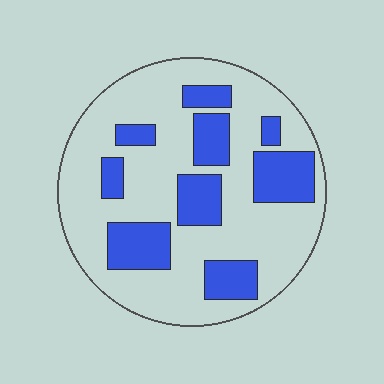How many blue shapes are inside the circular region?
9.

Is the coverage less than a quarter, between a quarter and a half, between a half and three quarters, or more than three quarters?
Between a quarter and a half.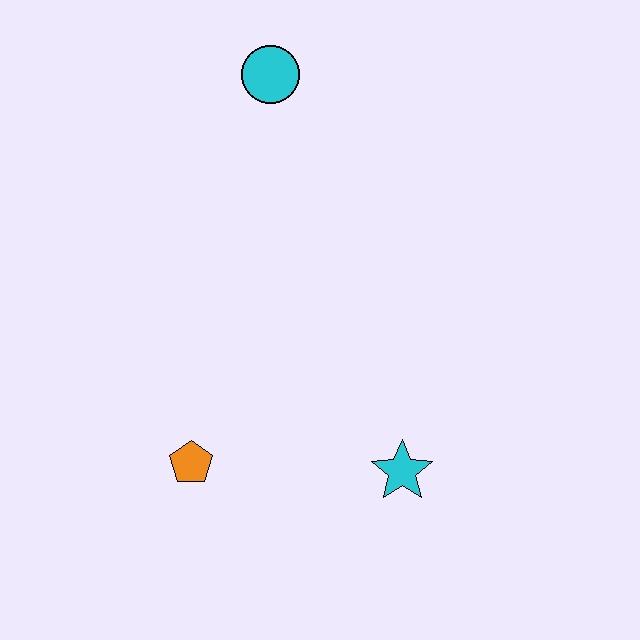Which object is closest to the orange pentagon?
The cyan star is closest to the orange pentagon.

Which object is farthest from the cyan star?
The cyan circle is farthest from the cyan star.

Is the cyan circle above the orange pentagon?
Yes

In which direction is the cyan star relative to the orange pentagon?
The cyan star is to the right of the orange pentagon.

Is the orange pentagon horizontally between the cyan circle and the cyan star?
No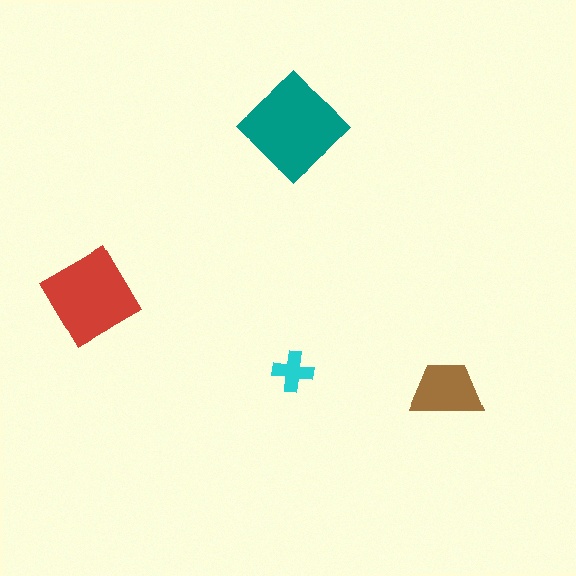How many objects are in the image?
There are 4 objects in the image.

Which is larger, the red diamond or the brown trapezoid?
The red diamond.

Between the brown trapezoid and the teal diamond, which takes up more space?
The teal diamond.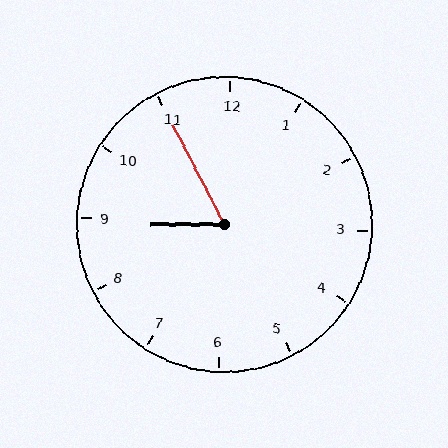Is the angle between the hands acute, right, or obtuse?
It is acute.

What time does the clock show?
8:55.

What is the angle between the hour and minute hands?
Approximately 62 degrees.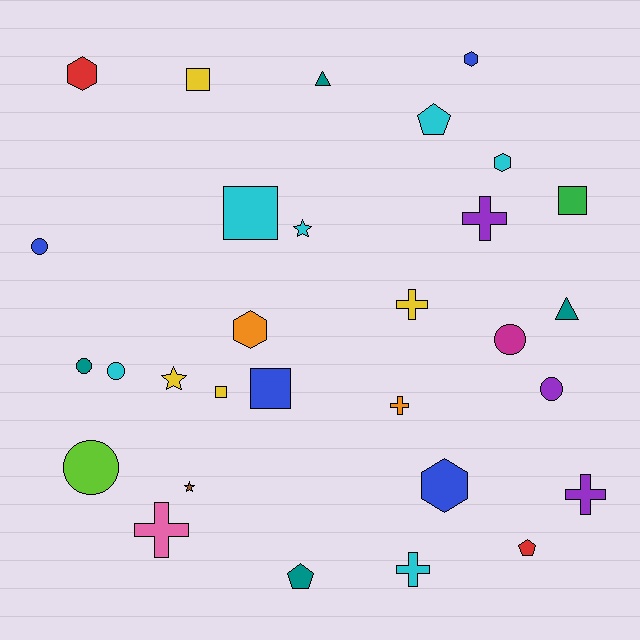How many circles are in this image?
There are 6 circles.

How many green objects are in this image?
There is 1 green object.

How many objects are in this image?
There are 30 objects.